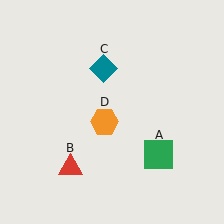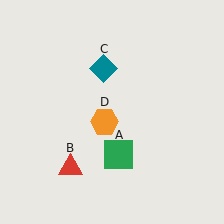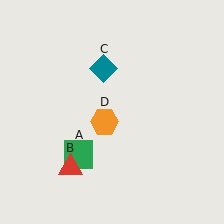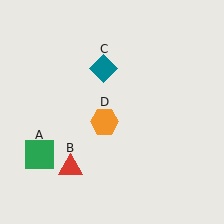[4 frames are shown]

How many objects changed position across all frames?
1 object changed position: green square (object A).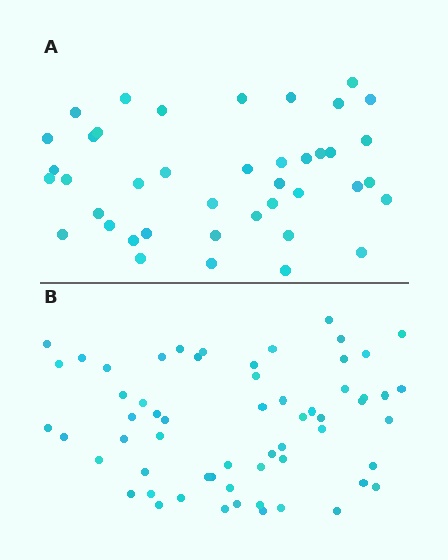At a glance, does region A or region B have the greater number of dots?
Region B (the bottom region) has more dots.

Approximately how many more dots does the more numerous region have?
Region B has approximately 20 more dots than region A.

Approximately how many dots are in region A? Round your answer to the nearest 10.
About 40 dots. (The exact count is 41, which rounds to 40.)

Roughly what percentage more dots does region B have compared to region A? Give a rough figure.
About 45% more.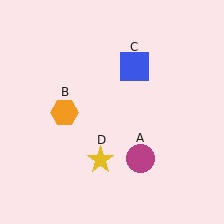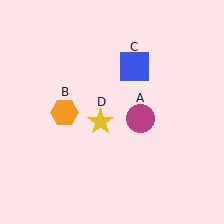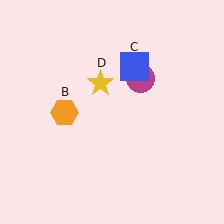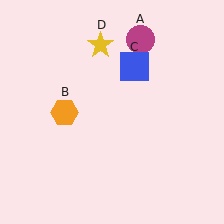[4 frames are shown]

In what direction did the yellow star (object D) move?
The yellow star (object D) moved up.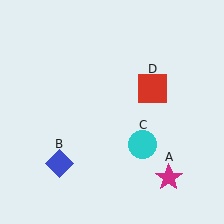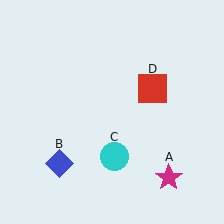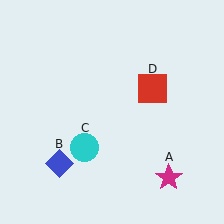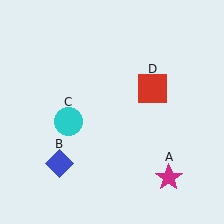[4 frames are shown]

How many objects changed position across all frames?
1 object changed position: cyan circle (object C).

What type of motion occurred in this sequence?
The cyan circle (object C) rotated clockwise around the center of the scene.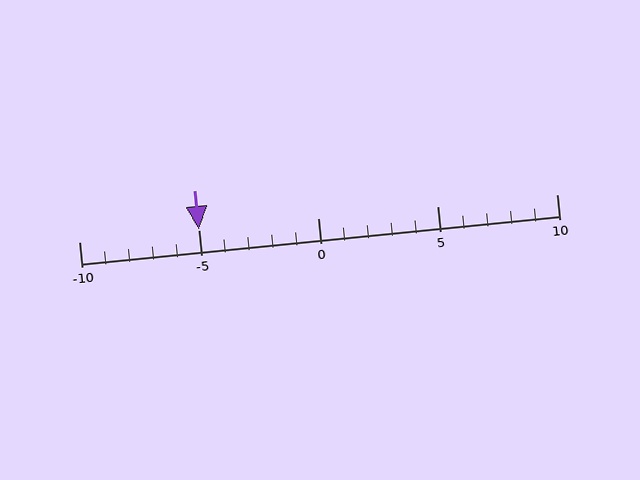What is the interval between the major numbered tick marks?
The major tick marks are spaced 5 units apart.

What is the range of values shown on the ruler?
The ruler shows values from -10 to 10.